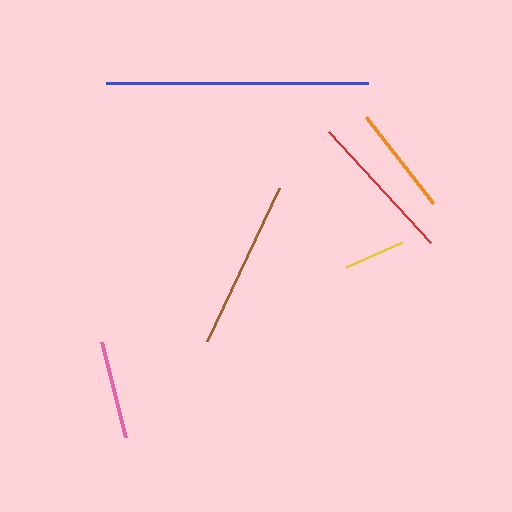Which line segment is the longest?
The blue line is the longest at approximately 263 pixels.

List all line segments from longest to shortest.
From longest to shortest: blue, brown, red, orange, pink, yellow.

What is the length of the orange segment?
The orange segment is approximately 109 pixels long.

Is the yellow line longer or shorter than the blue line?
The blue line is longer than the yellow line.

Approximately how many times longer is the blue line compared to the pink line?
The blue line is approximately 2.7 times the length of the pink line.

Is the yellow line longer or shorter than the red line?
The red line is longer than the yellow line.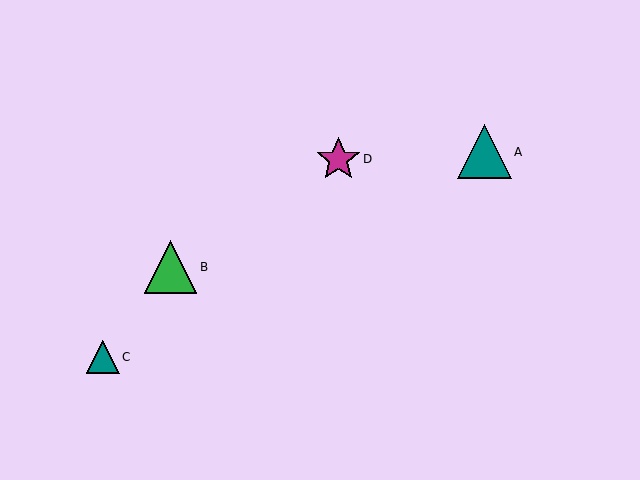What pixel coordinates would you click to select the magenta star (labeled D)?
Click at (338, 159) to select the magenta star D.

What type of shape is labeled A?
Shape A is a teal triangle.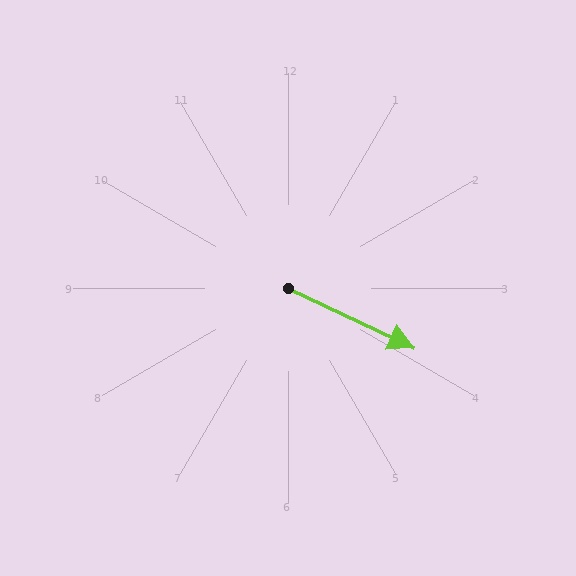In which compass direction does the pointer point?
Southeast.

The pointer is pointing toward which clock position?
Roughly 4 o'clock.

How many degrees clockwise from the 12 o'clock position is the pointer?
Approximately 115 degrees.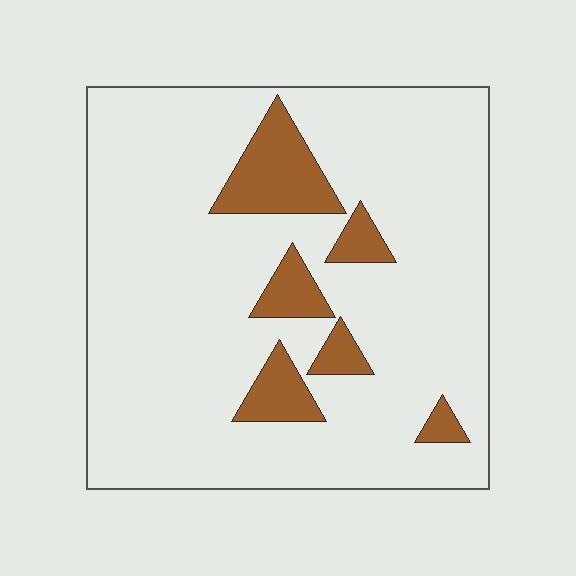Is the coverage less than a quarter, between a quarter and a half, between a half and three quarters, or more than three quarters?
Less than a quarter.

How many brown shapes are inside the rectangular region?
6.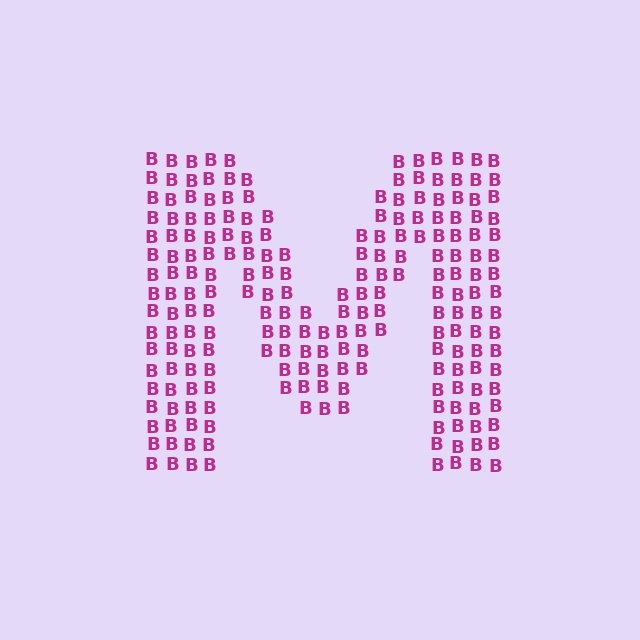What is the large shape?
The large shape is the letter M.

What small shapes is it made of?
It is made of small letter B's.